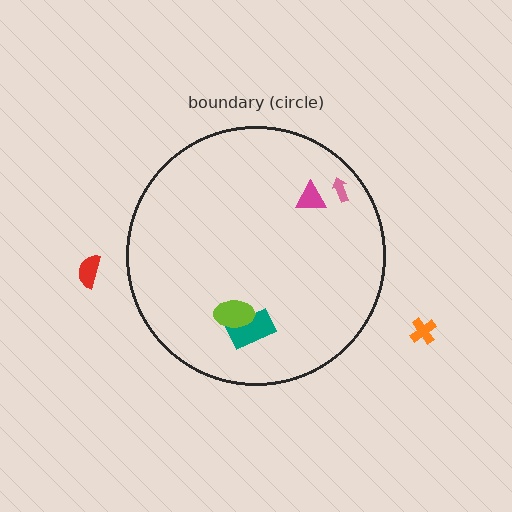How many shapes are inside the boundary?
4 inside, 2 outside.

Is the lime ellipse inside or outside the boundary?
Inside.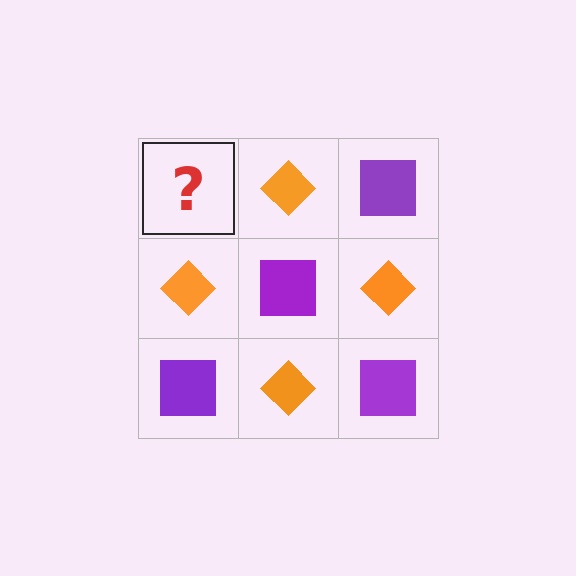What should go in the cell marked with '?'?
The missing cell should contain a purple square.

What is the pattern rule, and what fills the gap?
The rule is that it alternates purple square and orange diamond in a checkerboard pattern. The gap should be filled with a purple square.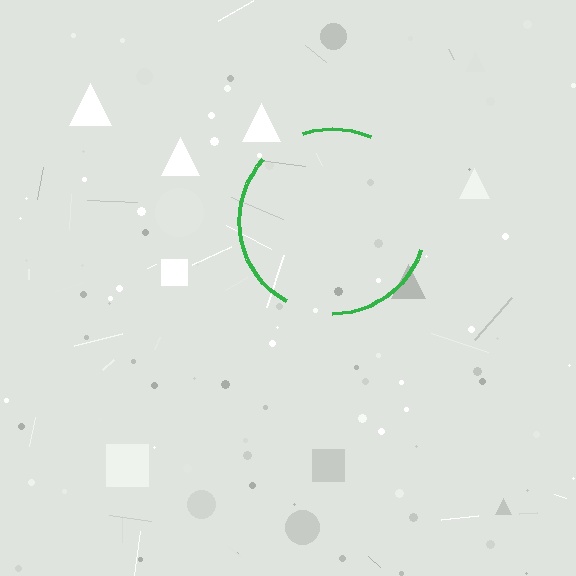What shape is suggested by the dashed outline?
The dashed outline suggests a circle.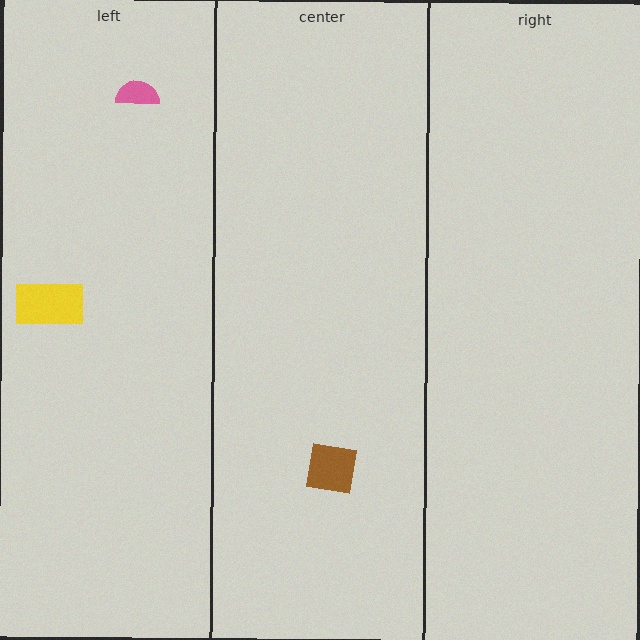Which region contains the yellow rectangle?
The left region.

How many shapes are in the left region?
2.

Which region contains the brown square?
The center region.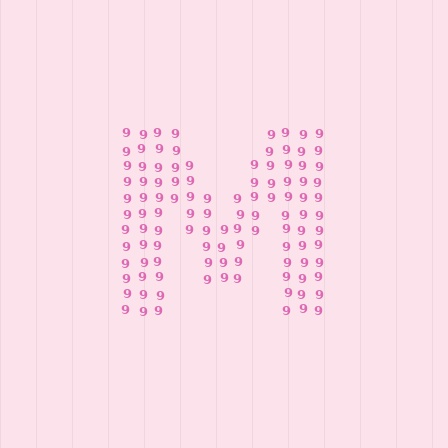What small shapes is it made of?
It is made of small digit 9's.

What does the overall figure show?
The overall figure shows the letter M.